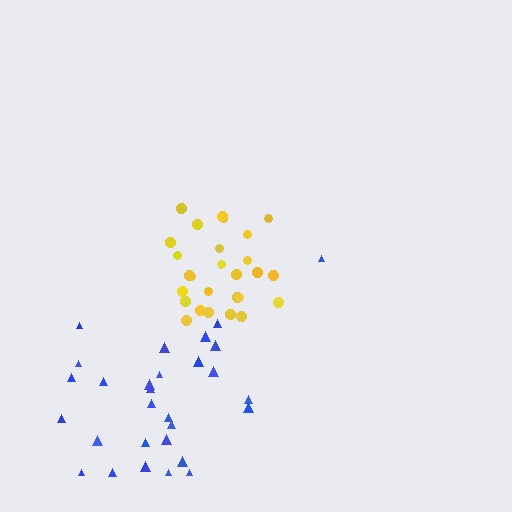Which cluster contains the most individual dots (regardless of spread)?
Blue (29).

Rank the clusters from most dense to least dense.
yellow, blue.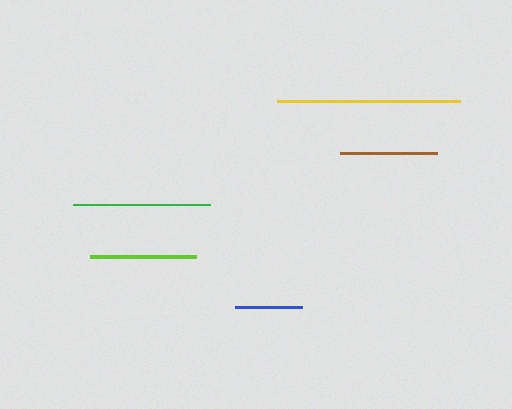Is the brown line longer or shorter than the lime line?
The lime line is longer than the brown line.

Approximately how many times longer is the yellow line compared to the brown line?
The yellow line is approximately 1.9 times the length of the brown line.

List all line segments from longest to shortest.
From longest to shortest: yellow, green, lime, brown, blue.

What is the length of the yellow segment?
The yellow segment is approximately 183 pixels long.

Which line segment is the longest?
The yellow line is the longest at approximately 183 pixels.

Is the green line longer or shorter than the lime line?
The green line is longer than the lime line.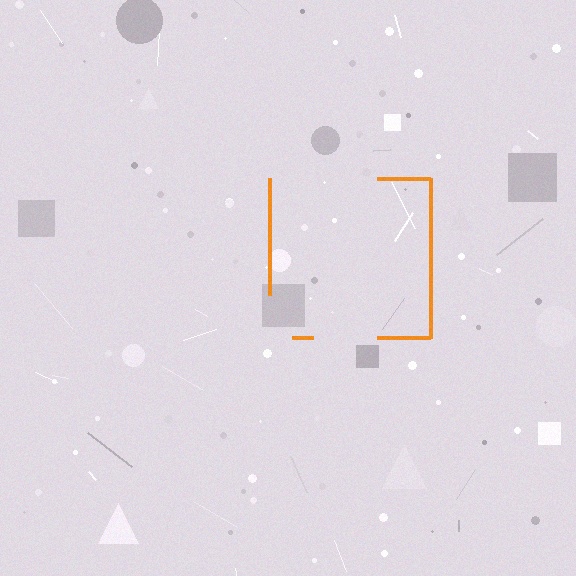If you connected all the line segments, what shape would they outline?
They would outline a square.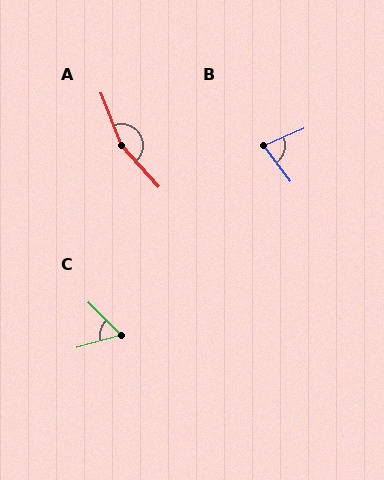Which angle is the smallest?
C, at approximately 60 degrees.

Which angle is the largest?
A, at approximately 160 degrees.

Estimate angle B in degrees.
Approximately 77 degrees.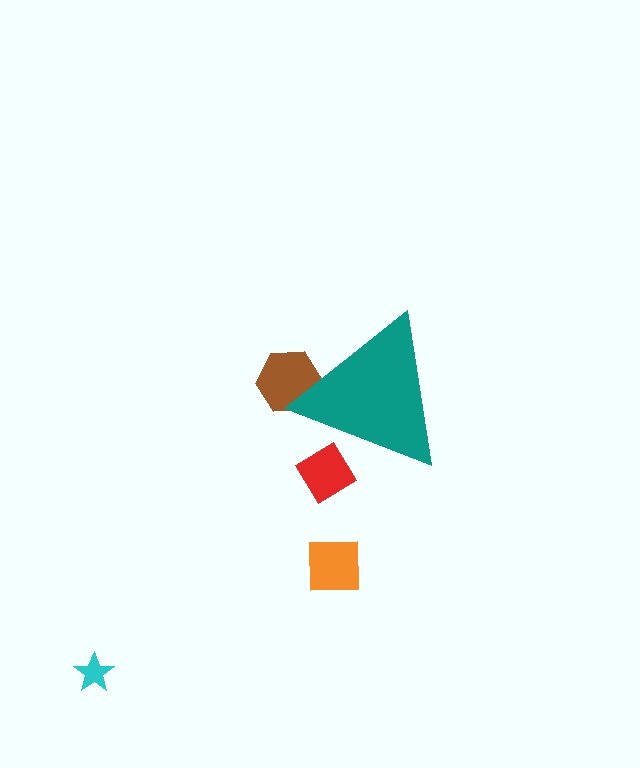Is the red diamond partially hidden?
Yes, the red diamond is partially hidden behind the teal triangle.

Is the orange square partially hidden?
No, the orange square is fully visible.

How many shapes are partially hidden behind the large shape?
2 shapes are partially hidden.